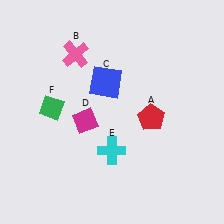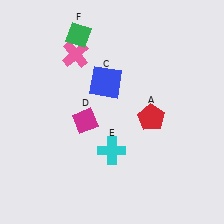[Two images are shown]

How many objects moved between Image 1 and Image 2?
1 object moved between the two images.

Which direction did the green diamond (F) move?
The green diamond (F) moved up.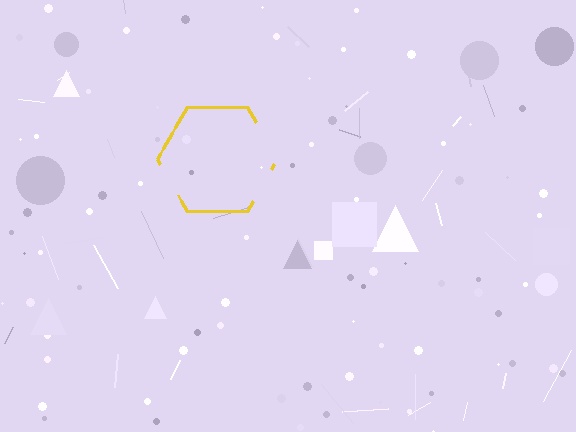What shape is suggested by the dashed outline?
The dashed outline suggests a hexagon.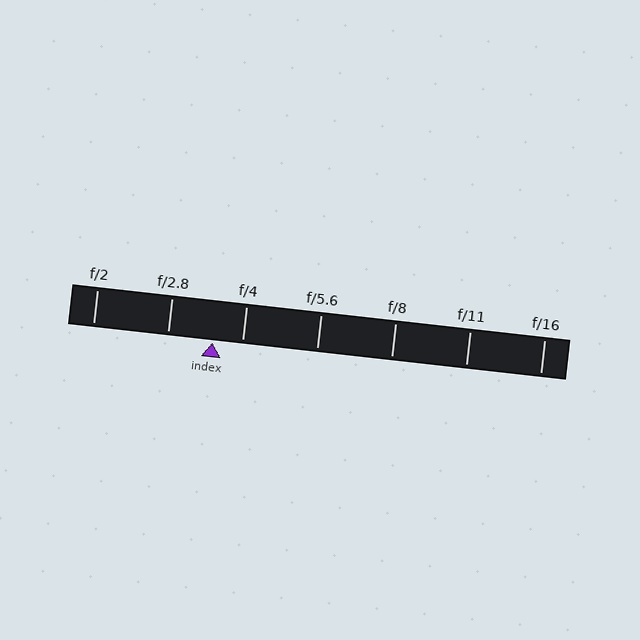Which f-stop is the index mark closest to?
The index mark is closest to f/4.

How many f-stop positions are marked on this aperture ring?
There are 7 f-stop positions marked.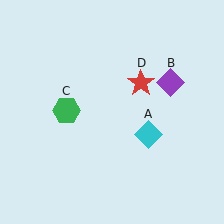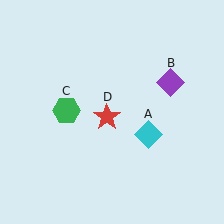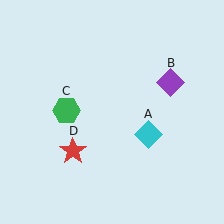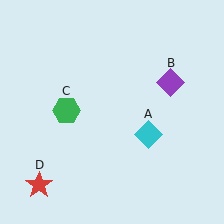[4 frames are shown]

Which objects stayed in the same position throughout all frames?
Cyan diamond (object A) and purple diamond (object B) and green hexagon (object C) remained stationary.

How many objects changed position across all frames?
1 object changed position: red star (object D).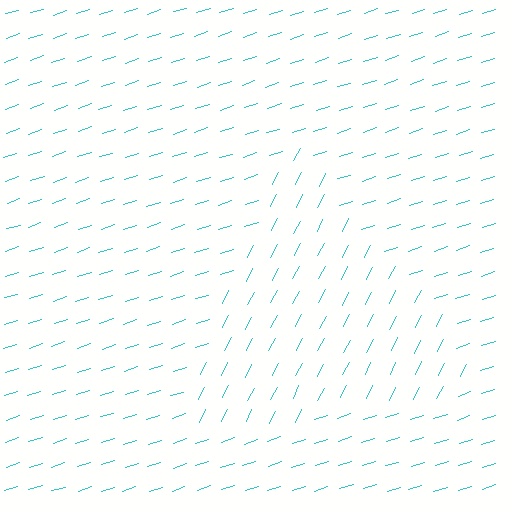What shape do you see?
I see a triangle.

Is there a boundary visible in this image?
Yes, there is a texture boundary formed by a change in line orientation.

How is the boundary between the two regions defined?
The boundary is defined purely by a change in line orientation (approximately 45 degrees difference). All lines are the same color and thickness.